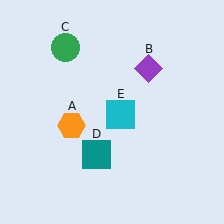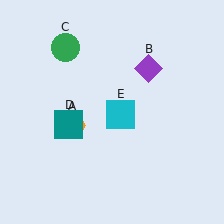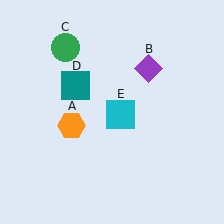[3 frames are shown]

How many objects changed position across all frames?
1 object changed position: teal square (object D).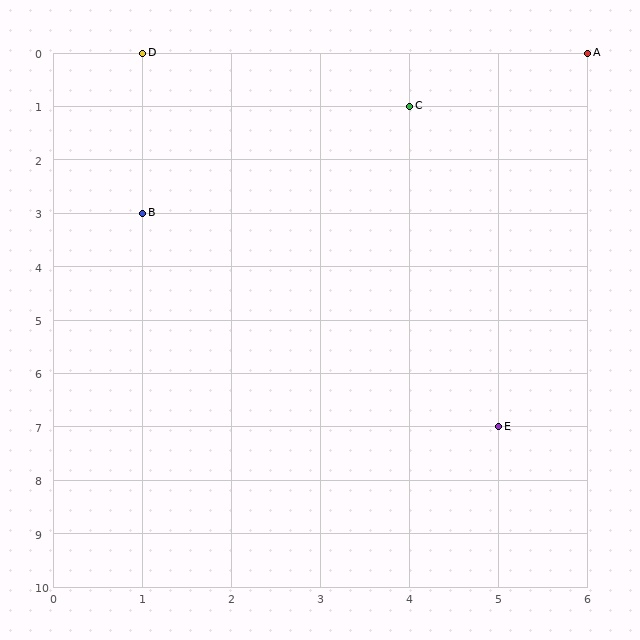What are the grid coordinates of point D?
Point D is at grid coordinates (1, 0).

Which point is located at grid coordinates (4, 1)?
Point C is at (4, 1).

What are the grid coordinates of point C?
Point C is at grid coordinates (4, 1).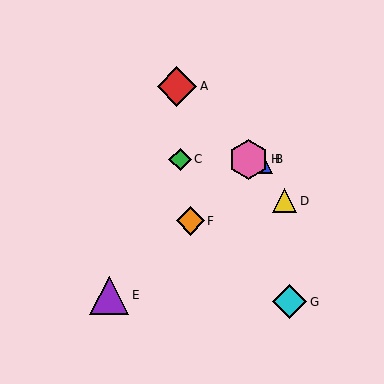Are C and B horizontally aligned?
Yes, both are at y≈159.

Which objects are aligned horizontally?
Objects B, C, H are aligned horizontally.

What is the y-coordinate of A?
Object A is at y≈86.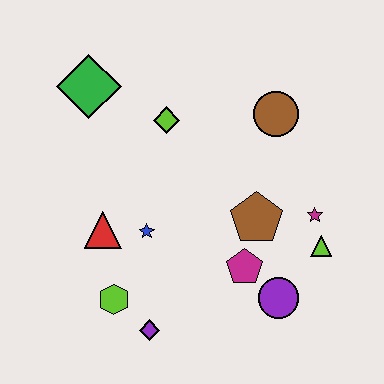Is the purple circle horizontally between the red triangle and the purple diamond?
No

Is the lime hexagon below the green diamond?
Yes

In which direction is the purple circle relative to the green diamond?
The purple circle is below the green diamond.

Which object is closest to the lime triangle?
The magenta star is closest to the lime triangle.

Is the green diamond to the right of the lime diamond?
No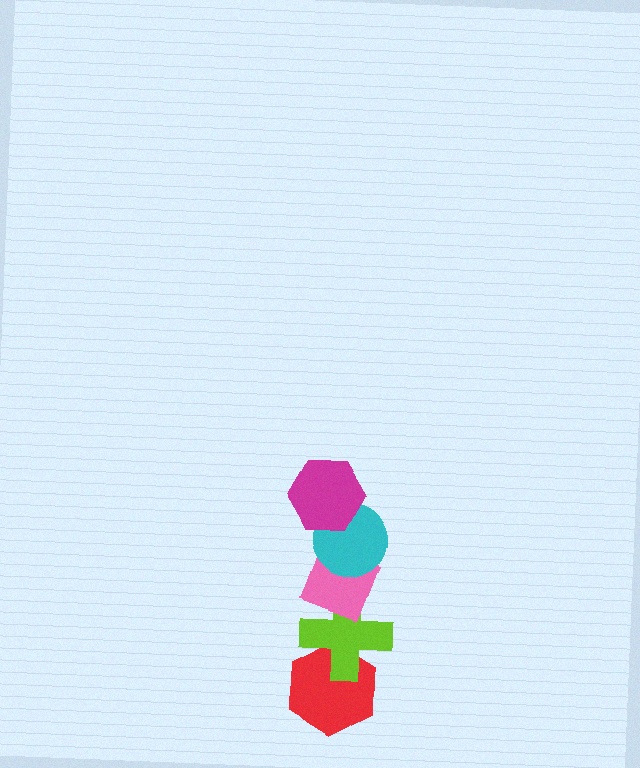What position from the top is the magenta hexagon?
The magenta hexagon is 1st from the top.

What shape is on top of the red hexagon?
The lime cross is on top of the red hexagon.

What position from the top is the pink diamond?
The pink diamond is 3rd from the top.